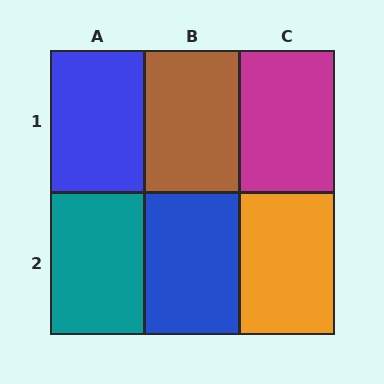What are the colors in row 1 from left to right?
Blue, brown, magenta.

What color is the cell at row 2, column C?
Orange.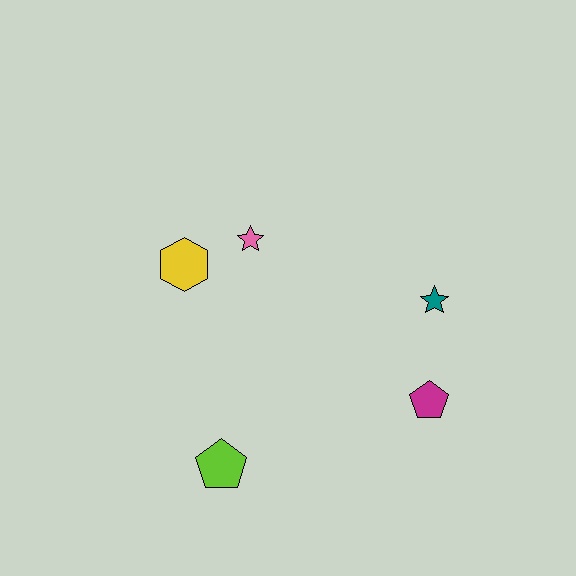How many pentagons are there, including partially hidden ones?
There are 2 pentagons.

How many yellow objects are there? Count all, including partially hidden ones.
There is 1 yellow object.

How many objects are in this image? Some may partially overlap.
There are 5 objects.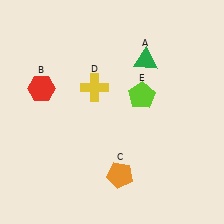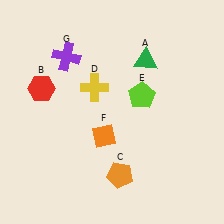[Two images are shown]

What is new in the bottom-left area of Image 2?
An orange diamond (F) was added in the bottom-left area of Image 2.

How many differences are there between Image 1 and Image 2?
There are 2 differences between the two images.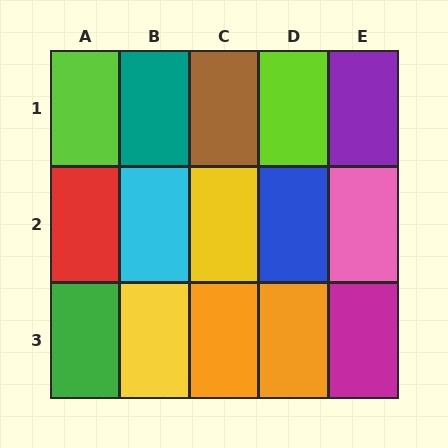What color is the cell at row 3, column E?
Magenta.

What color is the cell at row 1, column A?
Lime.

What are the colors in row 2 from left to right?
Red, cyan, yellow, blue, pink.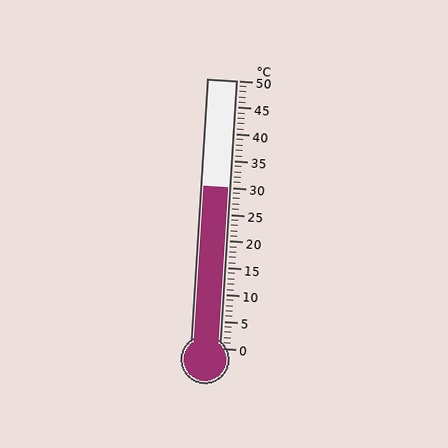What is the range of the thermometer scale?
The thermometer scale ranges from 0°C to 50°C.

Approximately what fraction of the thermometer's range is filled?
The thermometer is filled to approximately 60% of its range.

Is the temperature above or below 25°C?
The temperature is above 25°C.